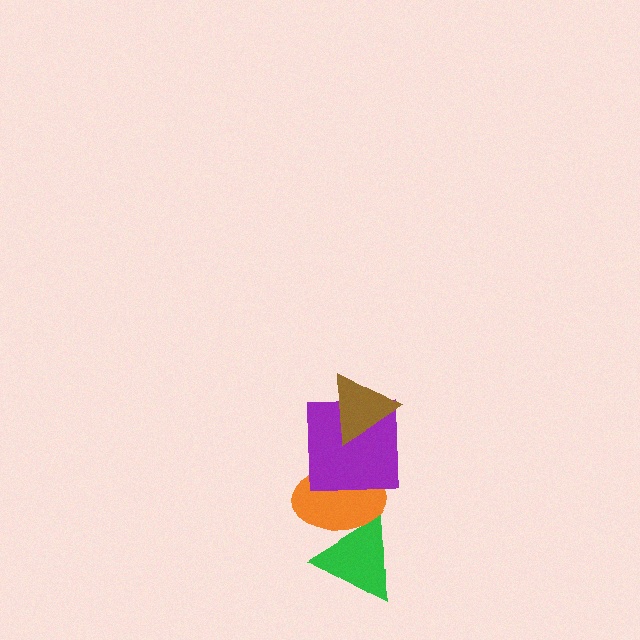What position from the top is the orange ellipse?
The orange ellipse is 3rd from the top.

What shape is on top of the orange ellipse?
The purple square is on top of the orange ellipse.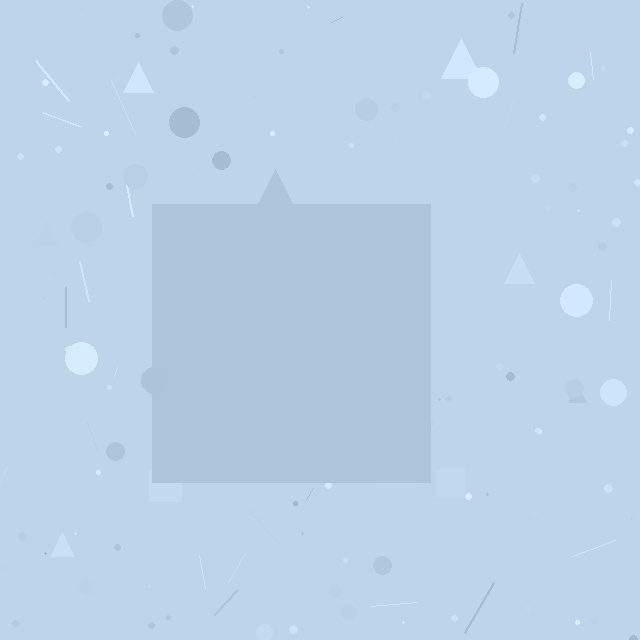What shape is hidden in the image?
A square is hidden in the image.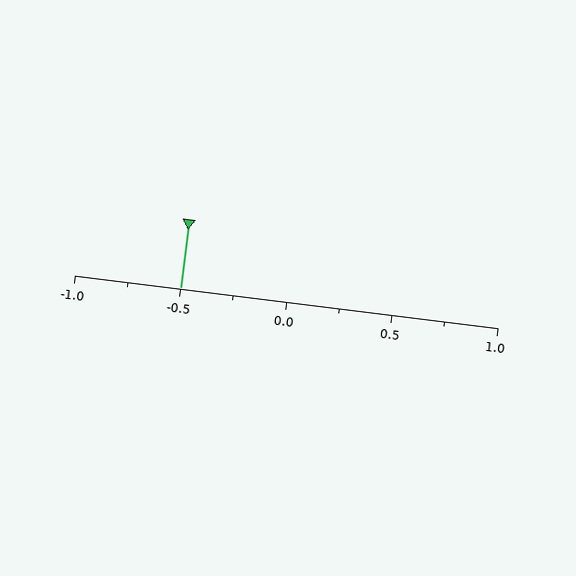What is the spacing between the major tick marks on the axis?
The major ticks are spaced 0.5 apart.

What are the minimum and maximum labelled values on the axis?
The axis runs from -1.0 to 1.0.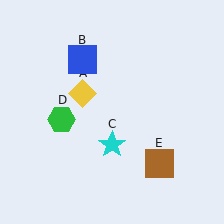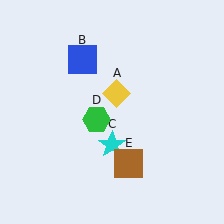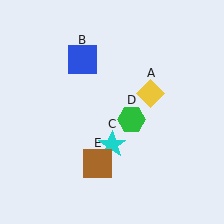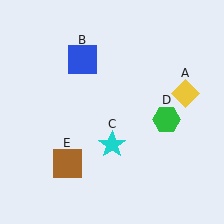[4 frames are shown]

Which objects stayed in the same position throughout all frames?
Blue square (object B) and cyan star (object C) remained stationary.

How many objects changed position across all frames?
3 objects changed position: yellow diamond (object A), green hexagon (object D), brown square (object E).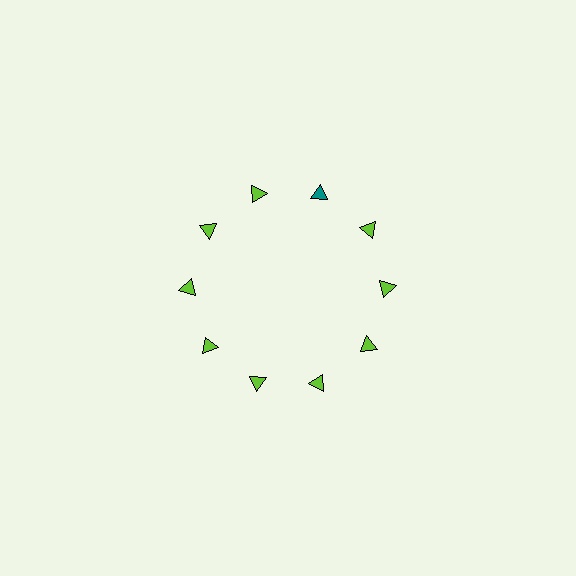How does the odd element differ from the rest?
It has a different color: teal instead of lime.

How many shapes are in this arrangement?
There are 10 shapes arranged in a ring pattern.